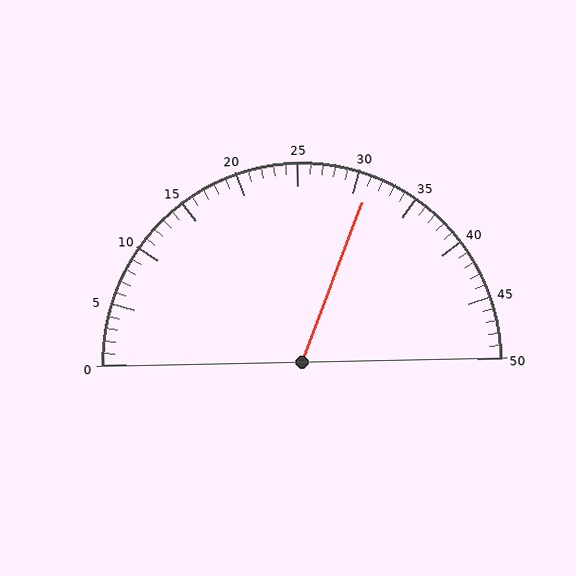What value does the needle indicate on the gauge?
The needle indicates approximately 31.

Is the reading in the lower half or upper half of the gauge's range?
The reading is in the upper half of the range (0 to 50).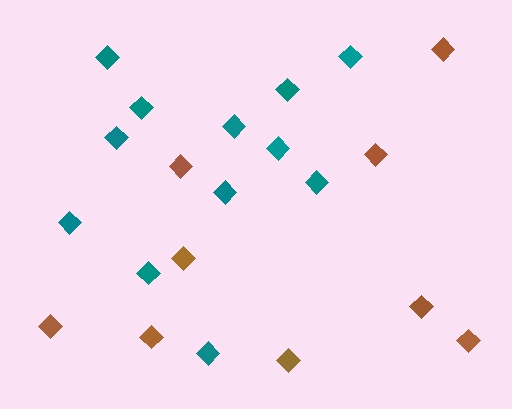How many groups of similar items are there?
There are 2 groups: one group of teal diamonds (12) and one group of brown diamonds (9).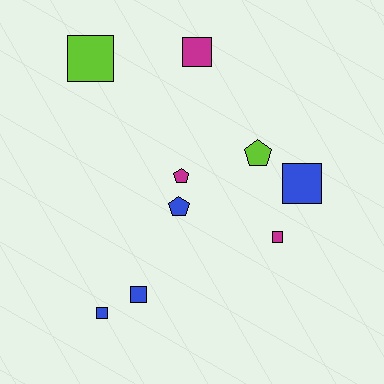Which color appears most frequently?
Blue, with 4 objects.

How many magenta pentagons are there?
There is 1 magenta pentagon.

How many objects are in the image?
There are 9 objects.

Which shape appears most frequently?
Square, with 6 objects.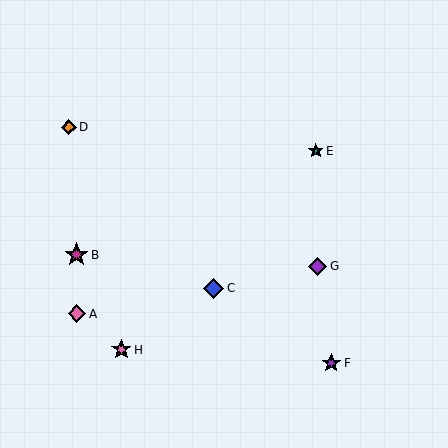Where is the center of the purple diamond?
The center of the purple diamond is at (318, 266).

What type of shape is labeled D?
Shape D is an orange diamond.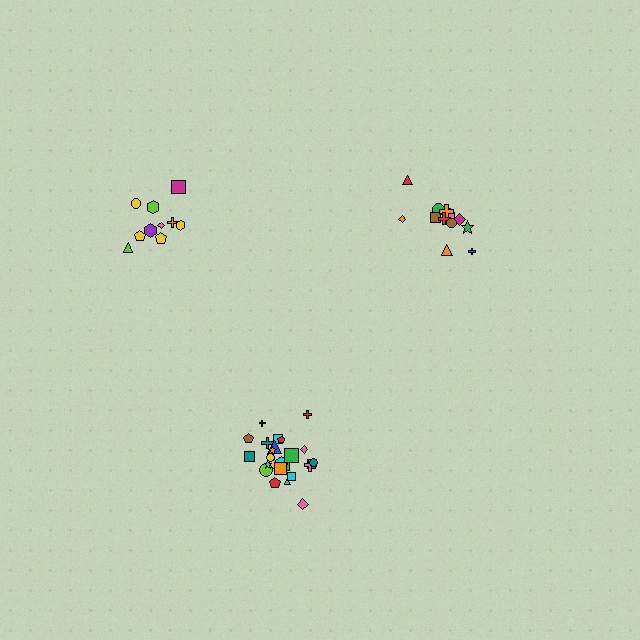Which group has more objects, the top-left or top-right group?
The top-right group.